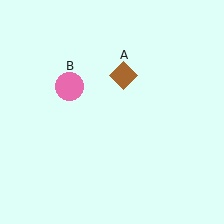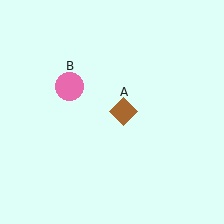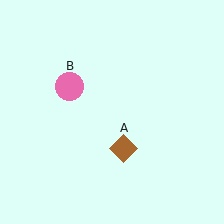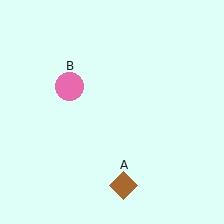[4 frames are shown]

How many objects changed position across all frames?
1 object changed position: brown diamond (object A).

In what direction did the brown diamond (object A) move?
The brown diamond (object A) moved down.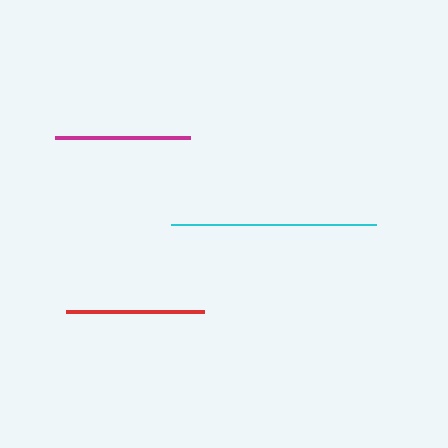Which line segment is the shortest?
The magenta line is the shortest at approximately 135 pixels.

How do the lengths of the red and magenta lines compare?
The red and magenta lines are approximately the same length.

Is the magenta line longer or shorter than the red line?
The red line is longer than the magenta line.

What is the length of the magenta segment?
The magenta segment is approximately 135 pixels long.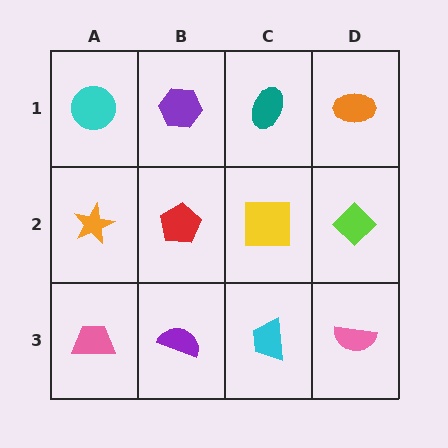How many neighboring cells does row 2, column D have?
3.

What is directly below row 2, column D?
A pink semicircle.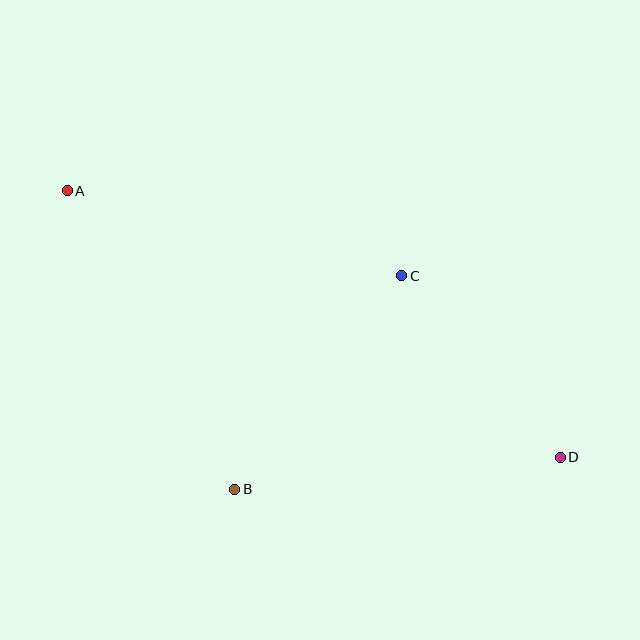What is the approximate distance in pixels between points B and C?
The distance between B and C is approximately 270 pixels.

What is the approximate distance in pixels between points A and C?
The distance between A and C is approximately 345 pixels.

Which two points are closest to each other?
Points C and D are closest to each other.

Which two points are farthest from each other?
Points A and D are farthest from each other.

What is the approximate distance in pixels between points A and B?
The distance between A and B is approximately 342 pixels.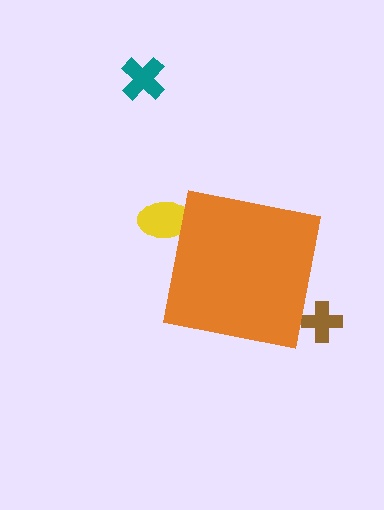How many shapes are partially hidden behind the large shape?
2 shapes are partially hidden.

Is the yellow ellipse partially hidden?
Yes, the yellow ellipse is partially hidden behind the orange square.